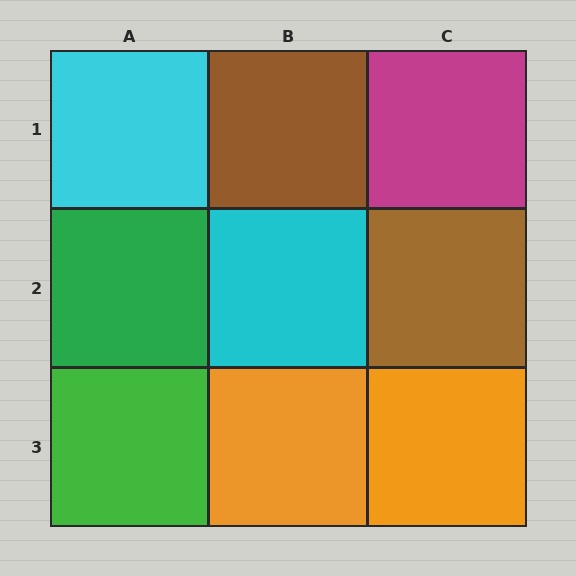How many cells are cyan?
2 cells are cyan.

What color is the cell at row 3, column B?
Orange.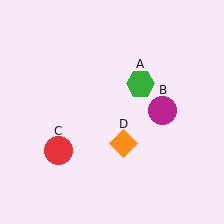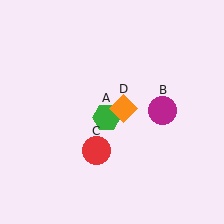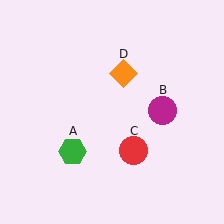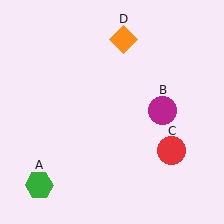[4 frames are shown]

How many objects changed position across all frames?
3 objects changed position: green hexagon (object A), red circle (object C), orange diamond (object D).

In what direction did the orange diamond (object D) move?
The orange diamond (object D) moved up.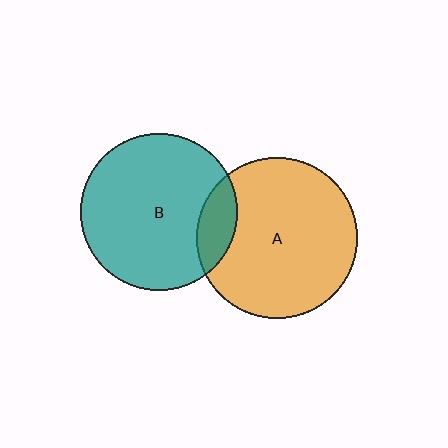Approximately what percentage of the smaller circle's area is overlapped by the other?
Approximately 15%.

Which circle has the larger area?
Circle A (orange).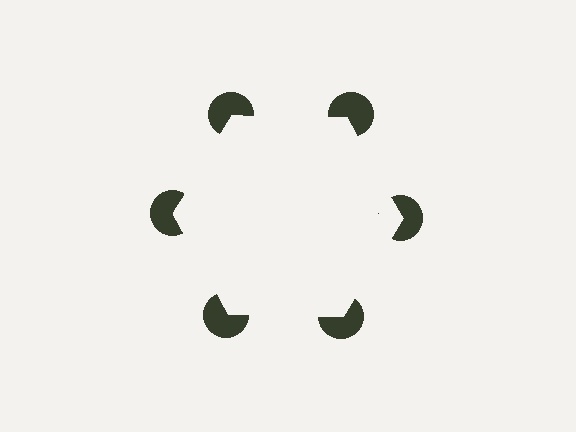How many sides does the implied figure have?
6 sides.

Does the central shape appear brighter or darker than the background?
It typically appears slightly brighter than the background, even though no actual brightness change is drawn.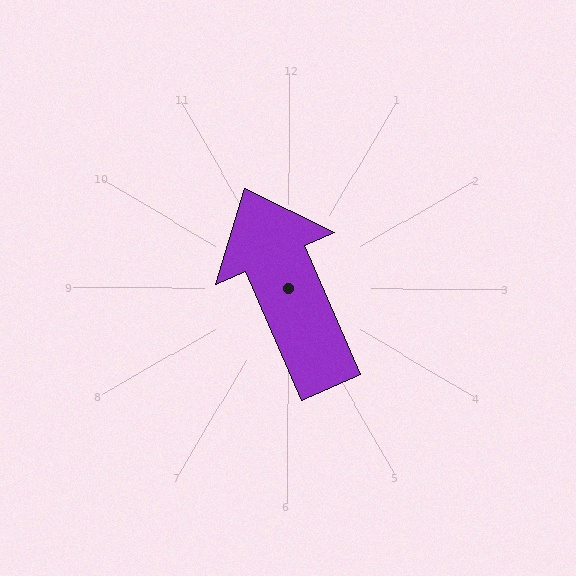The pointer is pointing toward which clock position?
Roughly 11 o'clock.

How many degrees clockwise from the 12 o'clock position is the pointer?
Approximately 336 degrees.